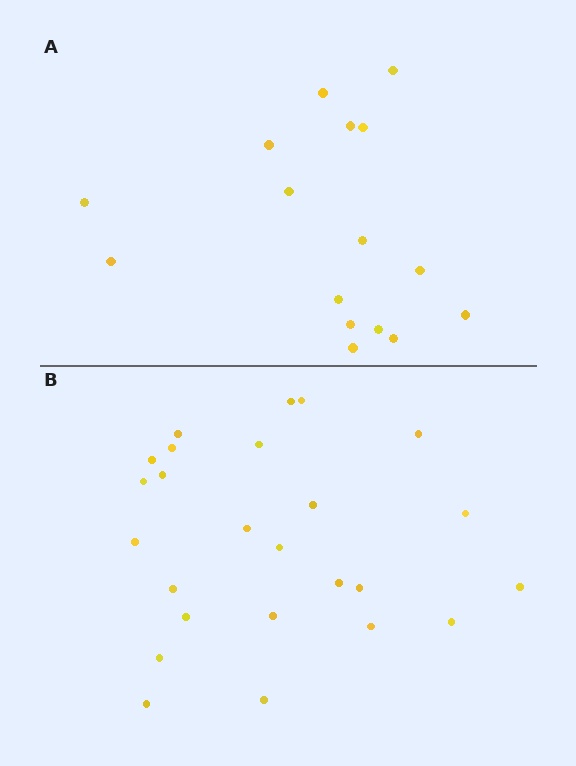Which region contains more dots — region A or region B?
Region B (the bottom region) has more dots.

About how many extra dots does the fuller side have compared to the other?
Region B has roughly 8 or so more dots than region A.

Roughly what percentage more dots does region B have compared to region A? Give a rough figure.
About 55% more.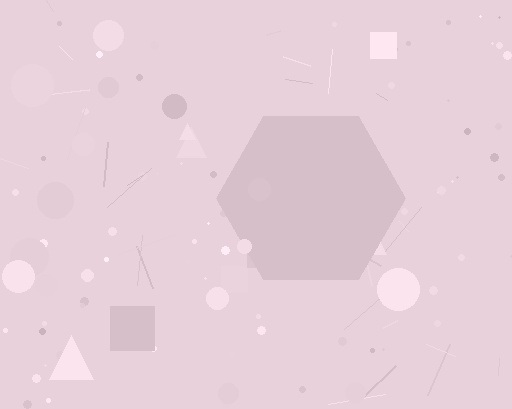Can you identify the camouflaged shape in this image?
The camouflaged shape is a hexagon.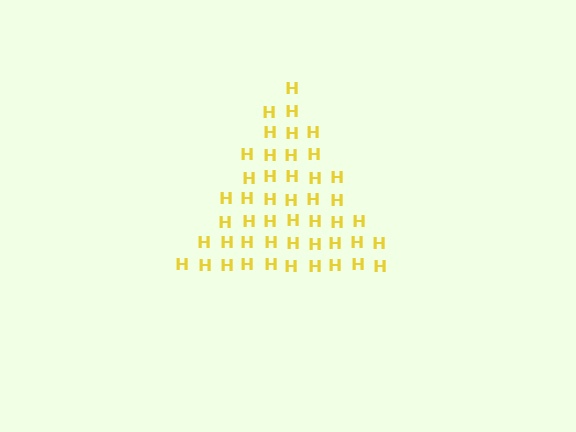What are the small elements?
The small elements are letter H's.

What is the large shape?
The large shape is a triangle.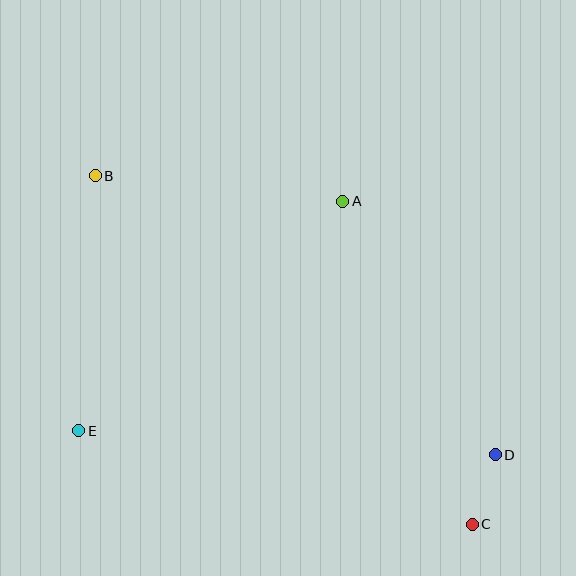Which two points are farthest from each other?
Points B and C are farthest from each other.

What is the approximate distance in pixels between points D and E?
The distance between D and E is approximately 417 pixels.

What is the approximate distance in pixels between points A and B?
The distance between A and B is approximately 249 pixels.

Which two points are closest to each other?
Points C and D are closest to each other.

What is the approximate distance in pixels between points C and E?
The distance between C and E is approximately 405 pixels.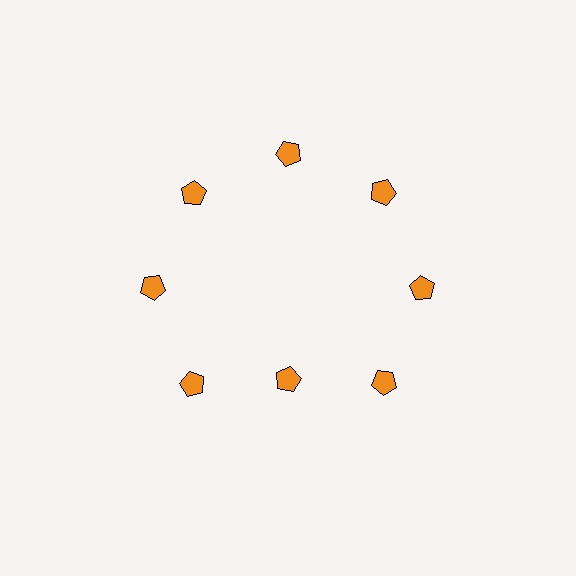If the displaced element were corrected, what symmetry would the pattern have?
It would have 8-fold rotational symmetry — the pattern would map onto itself every 45 degrees.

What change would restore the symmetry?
The symmetry would be restored by moving it outward, back onto the ring so that all 8 pentagons sit at equal angles and equal distance from the center.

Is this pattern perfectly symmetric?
No. The 8 orange pentagons are arranged in a ring, but one element near the 6 o'clock position is pulled inward toward the center, breaking the 8-fold rotational symmetry.